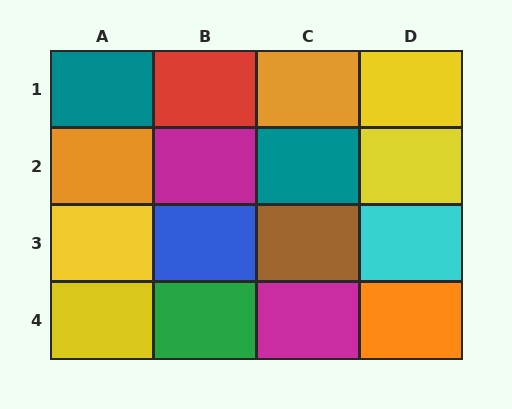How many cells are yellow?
4 cells are yellow.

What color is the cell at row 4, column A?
Yellow.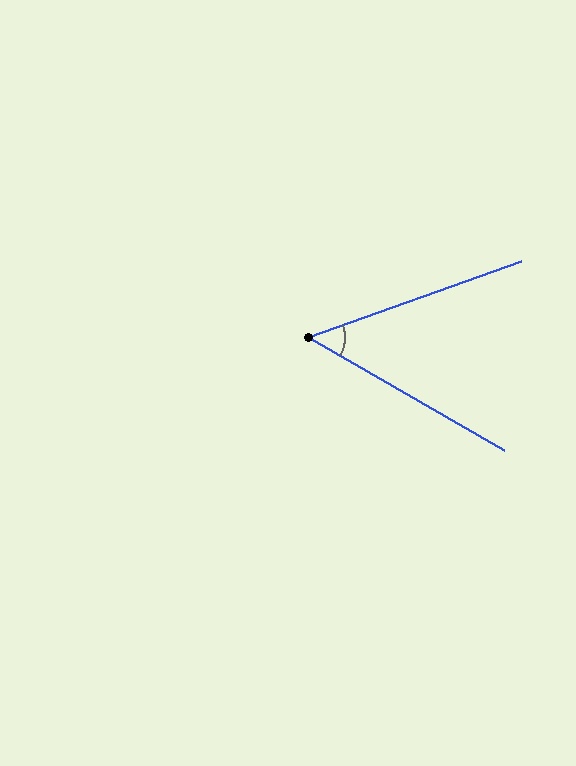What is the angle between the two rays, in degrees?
Approximately 50 degrees.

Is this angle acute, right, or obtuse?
It is acute.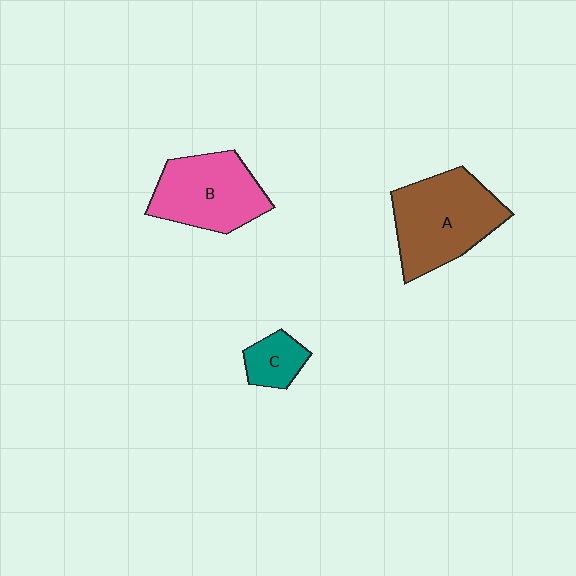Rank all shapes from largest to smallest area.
From largest to smallest: A (brown), B (pink), C (teal).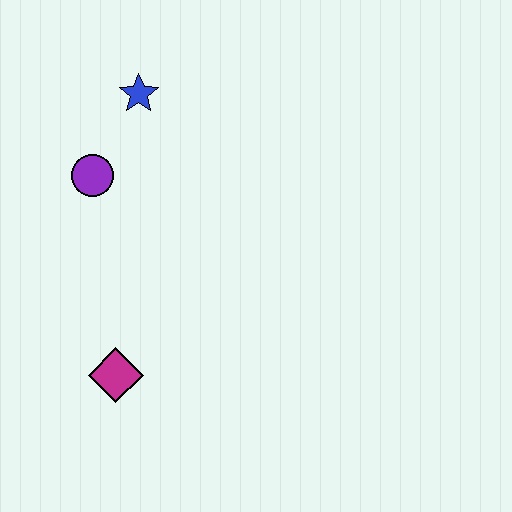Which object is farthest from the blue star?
The magenta diamond is farthest from the blue star.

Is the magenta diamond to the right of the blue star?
No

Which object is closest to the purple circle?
The blue star is closest to the purple circle.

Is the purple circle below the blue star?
Yes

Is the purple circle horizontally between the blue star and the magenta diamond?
No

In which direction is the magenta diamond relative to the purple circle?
The magenta diamond is below the purple circle.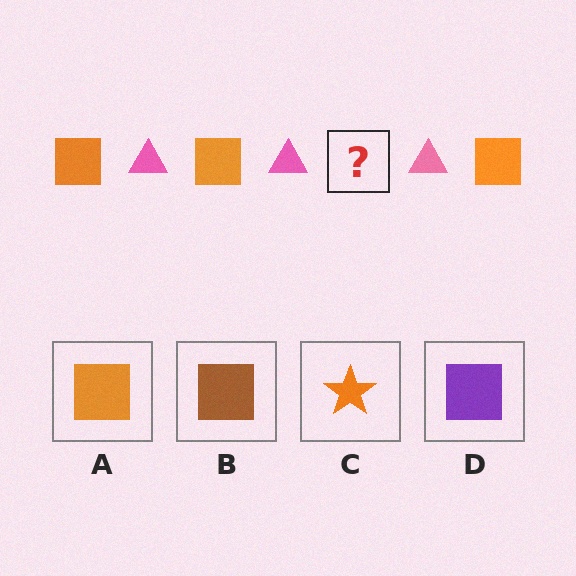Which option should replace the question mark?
Option A.